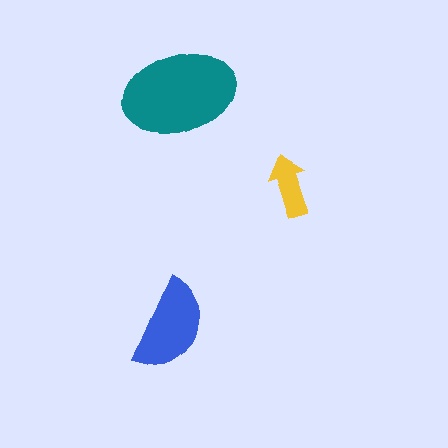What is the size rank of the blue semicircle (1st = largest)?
2nd.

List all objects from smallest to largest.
The yellow arrow, the blue semicircle, the teal ellipse.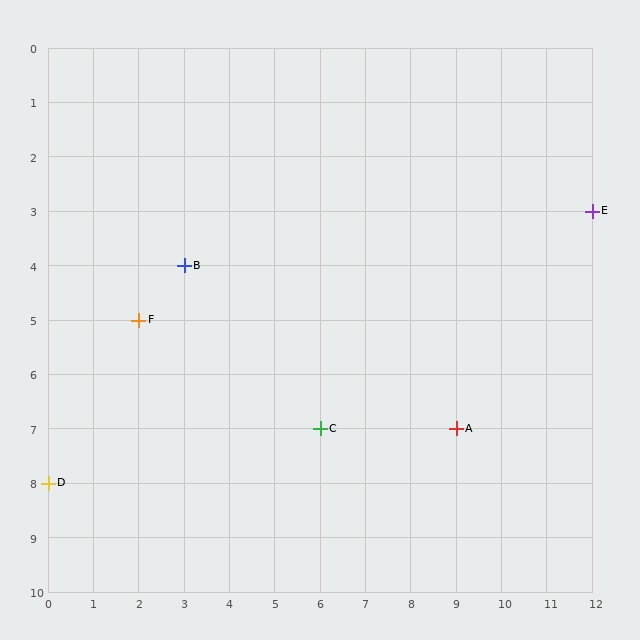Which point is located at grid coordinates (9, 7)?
Point A is at (9, 7).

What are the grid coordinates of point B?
Point B is at grid coordinates (3, 4).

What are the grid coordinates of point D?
Point D is at grid coordinates (0, 8).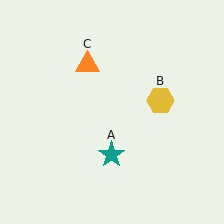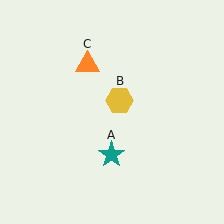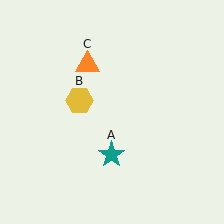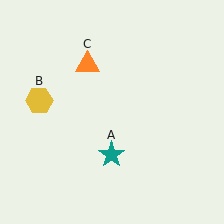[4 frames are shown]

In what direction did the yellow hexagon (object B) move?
The yellow hexagon (object B) moved left.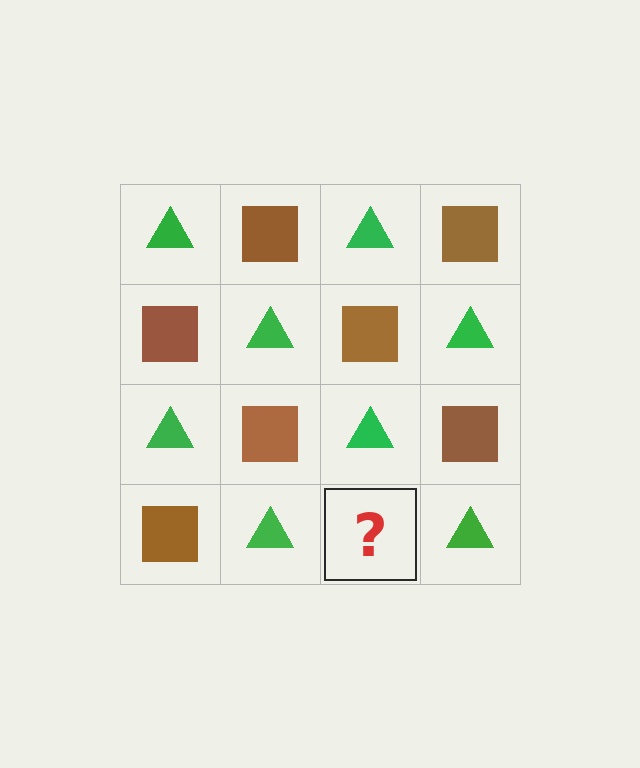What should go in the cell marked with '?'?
The missing cell should contain a brown square.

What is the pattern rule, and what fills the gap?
The rule is that it alternates green triangle and brown square in a checkerboard pattern. The gap should be filled with a brown square.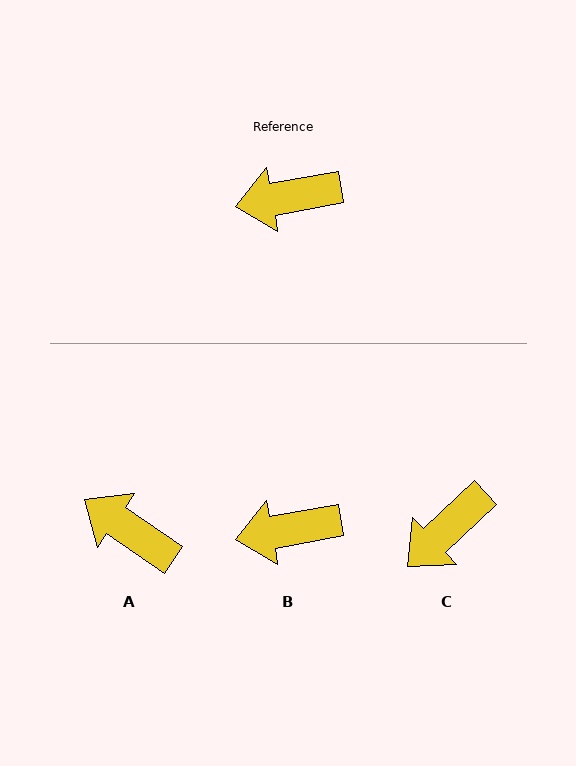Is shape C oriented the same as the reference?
No, it is off by about 33 degrees.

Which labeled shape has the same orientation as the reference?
B.